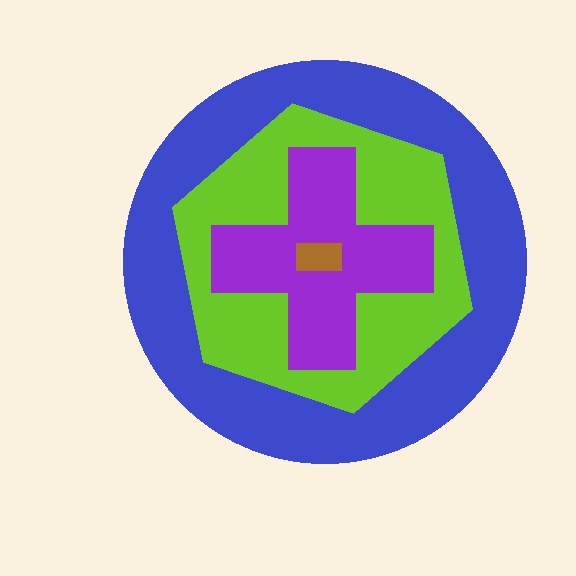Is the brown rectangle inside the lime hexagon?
Yes.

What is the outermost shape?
The blue circle.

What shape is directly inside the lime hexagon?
The purple cross.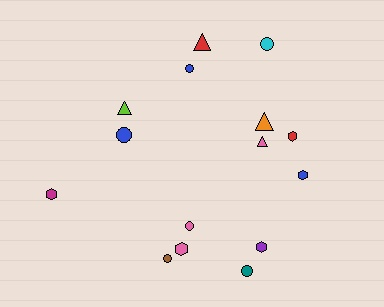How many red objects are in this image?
There are 2 red objects.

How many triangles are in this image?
There are 4 triangles.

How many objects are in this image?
There are 15 objects.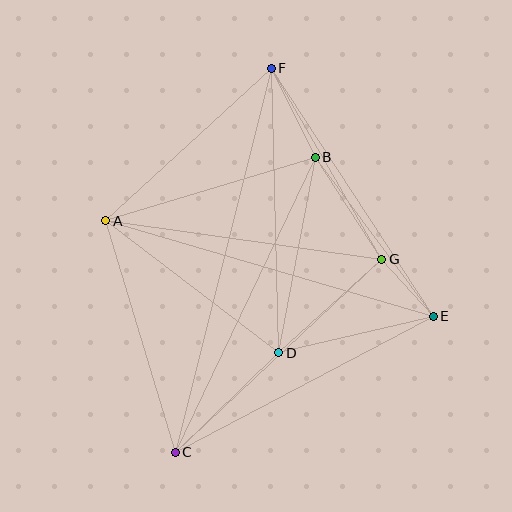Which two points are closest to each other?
Points E and G are closest to each other.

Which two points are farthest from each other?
Points C and F are farthest from each other.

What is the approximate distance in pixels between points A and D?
The distance between A and D is approximately 217 pixels.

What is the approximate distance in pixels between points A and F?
The distance between A and F is approximately 225 pixels.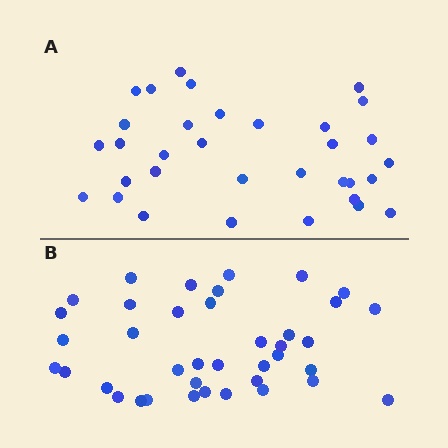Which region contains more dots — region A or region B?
Region B (the bottom region) has more dots.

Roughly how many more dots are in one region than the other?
Region B has about 6 more dots than region A.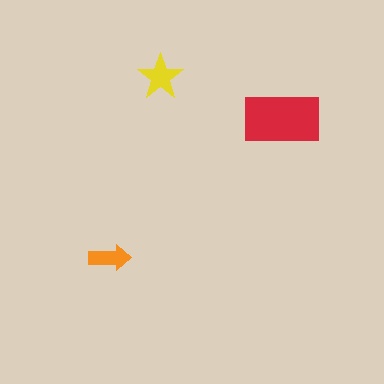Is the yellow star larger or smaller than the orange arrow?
Larger.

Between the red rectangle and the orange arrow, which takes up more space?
The red rectangle.